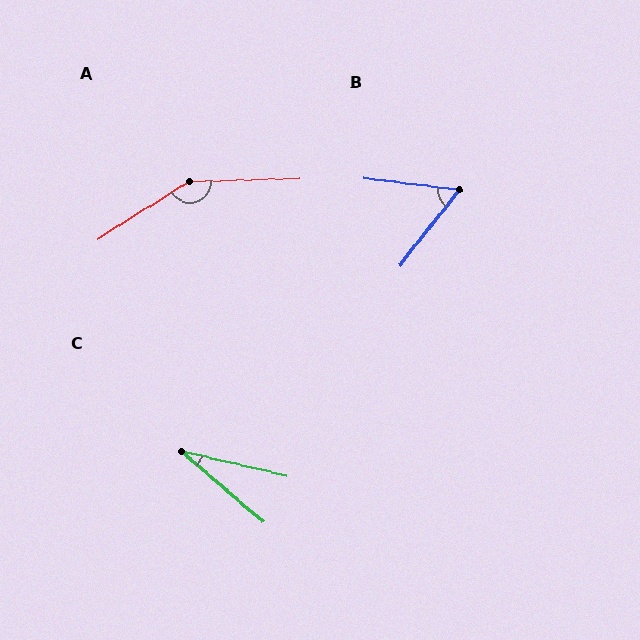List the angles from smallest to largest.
C (28°), B (59°), A (150°).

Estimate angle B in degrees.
Approximately 59 degrees.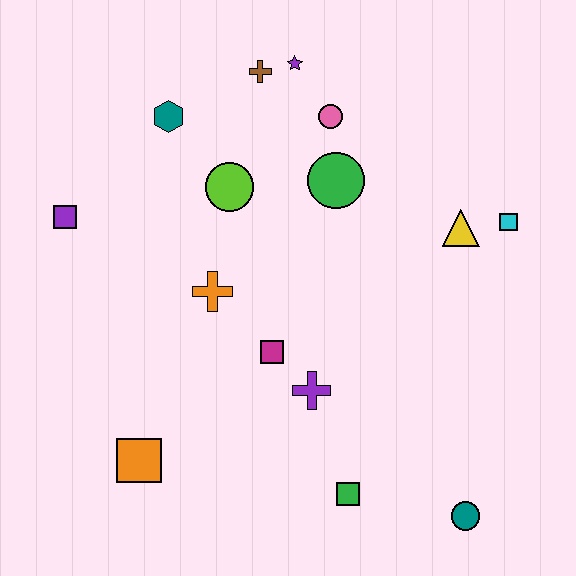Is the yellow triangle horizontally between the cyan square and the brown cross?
Yes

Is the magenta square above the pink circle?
No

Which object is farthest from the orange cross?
The teal circle is farthest from the orange cross.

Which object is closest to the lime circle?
The teal hexagon is closest to the lime circle.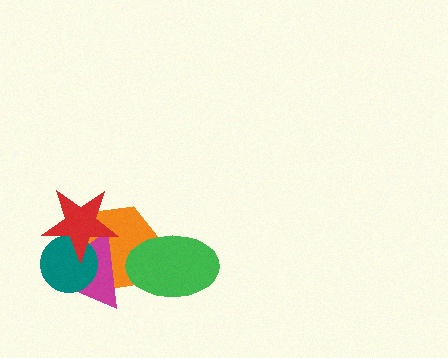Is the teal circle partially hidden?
Yes, it is partially covered by another shape.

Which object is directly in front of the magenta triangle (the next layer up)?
The teal circle is directly in front of the magenta triangle.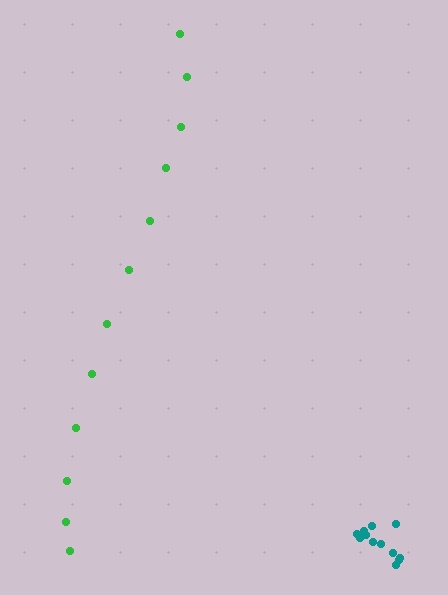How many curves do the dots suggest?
There are 2 distinct paths.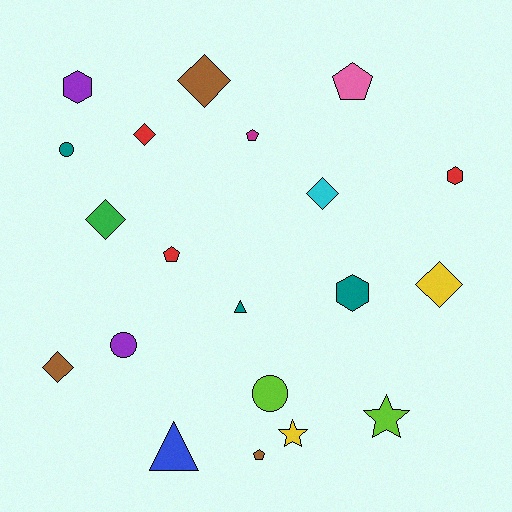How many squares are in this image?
There are no squares.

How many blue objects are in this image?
There is 1 blue object.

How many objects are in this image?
There are 20 objects.